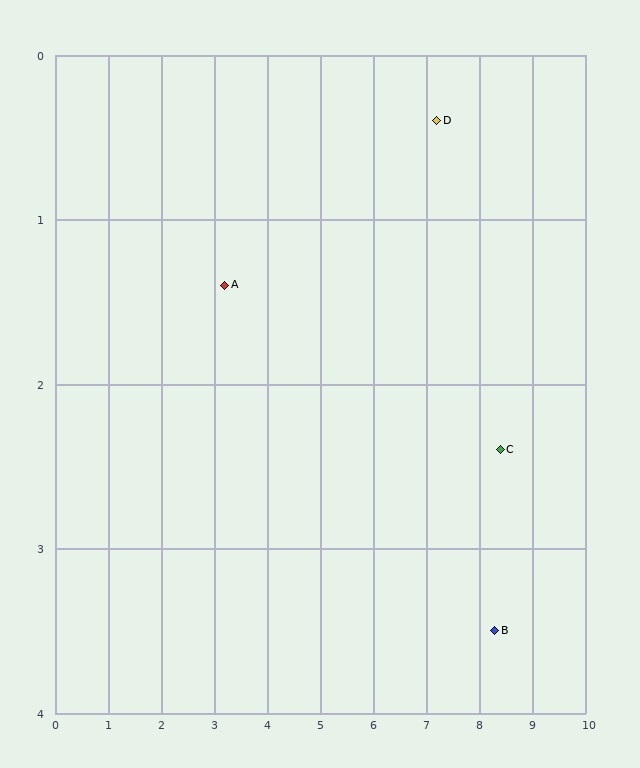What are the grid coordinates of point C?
Point C is at approximately (8.4, 2.4).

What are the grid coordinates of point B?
Point B is at approximately (8.3, 3.5).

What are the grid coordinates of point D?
Point D is at approximately (7.2, 0.4).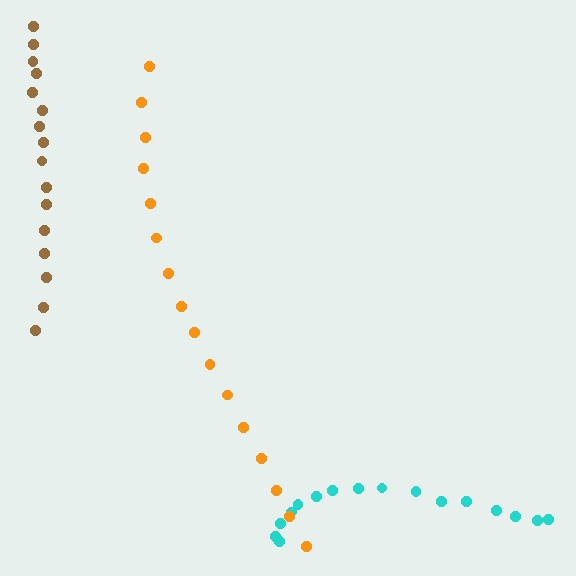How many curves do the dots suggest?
There are 3 distinct paths.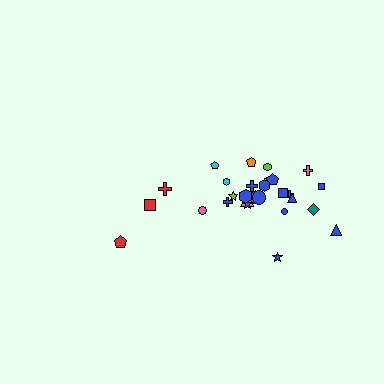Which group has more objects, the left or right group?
The right group.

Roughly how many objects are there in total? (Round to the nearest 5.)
Roughly 30 objects in total.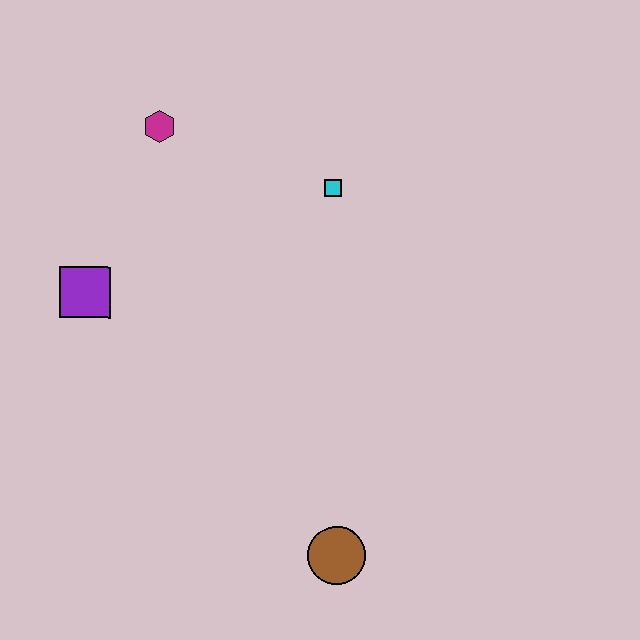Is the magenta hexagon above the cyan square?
Yes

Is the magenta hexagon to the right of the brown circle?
No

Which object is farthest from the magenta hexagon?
The brown circle is farthest from the magenta hexagon.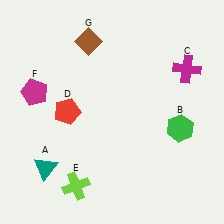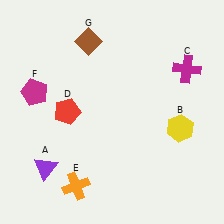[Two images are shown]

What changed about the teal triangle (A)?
In Image 1, A is teal. In Image 2, it changed to purple.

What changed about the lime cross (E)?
In Image 1, E is lime. In Image 2, it changed to orange.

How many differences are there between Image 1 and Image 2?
There are 3 differences between the two images.